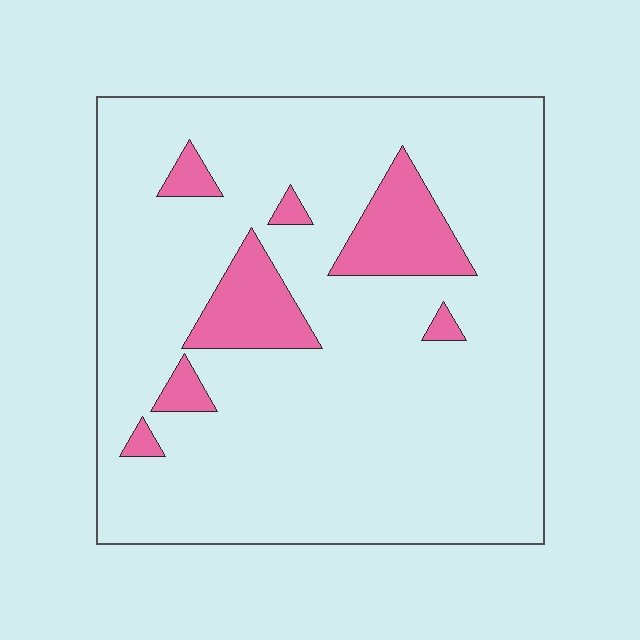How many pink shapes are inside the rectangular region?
7.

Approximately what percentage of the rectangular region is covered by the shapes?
Approximately 15%.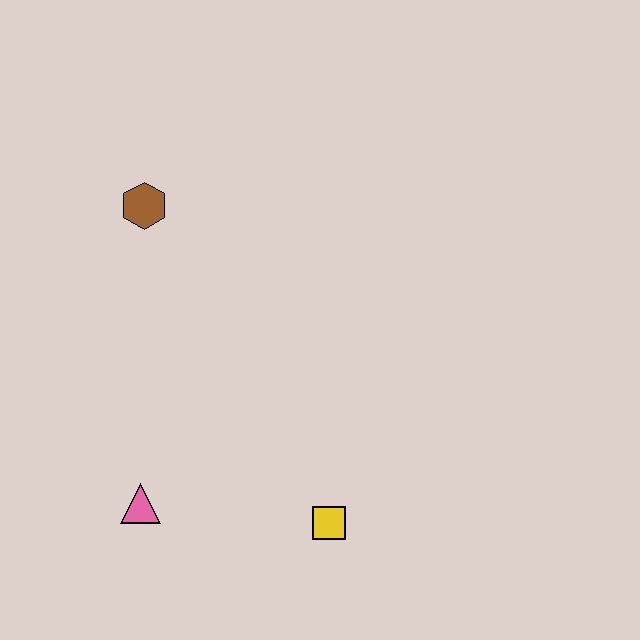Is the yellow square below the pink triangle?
Yes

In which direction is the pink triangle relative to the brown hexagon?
The pink triangle is below the brown hexagon.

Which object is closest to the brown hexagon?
The pink triangle is closest to the brown hexagon.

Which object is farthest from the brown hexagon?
The yellow square is farthest from the brown hexagon.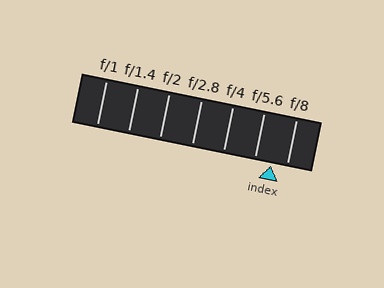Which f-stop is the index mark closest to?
The index mark is closest to f/8.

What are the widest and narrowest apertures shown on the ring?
The widest aperture shown is f/1 and the narrowest is f/8.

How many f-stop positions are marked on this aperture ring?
There are 7 f-stop positions marked.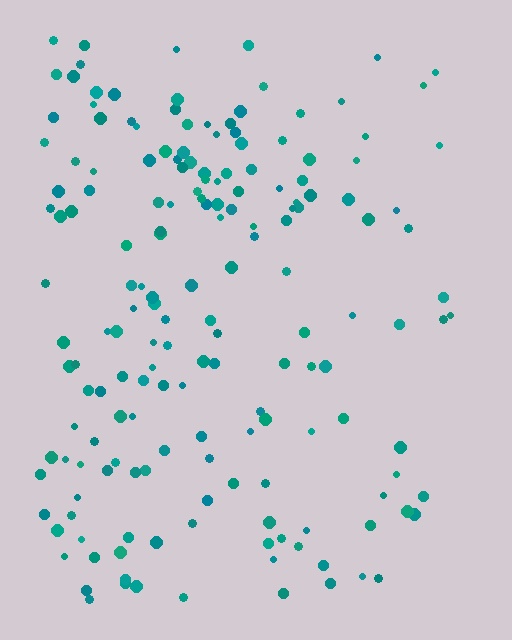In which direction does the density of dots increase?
From right to left, with the left side densest.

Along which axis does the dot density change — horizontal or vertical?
Horizontal.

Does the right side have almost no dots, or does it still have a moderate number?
Still a moderate number, just noticeably fewer than the left.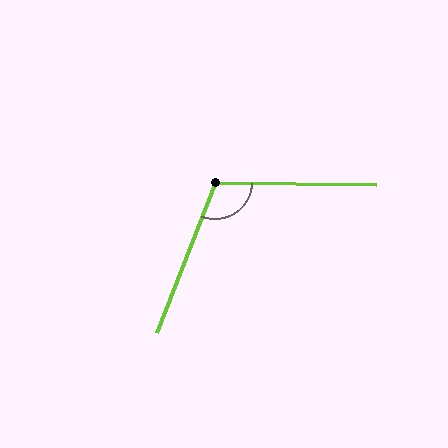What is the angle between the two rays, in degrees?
Approximately 111 degrees.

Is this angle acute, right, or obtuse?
It is obtuse.